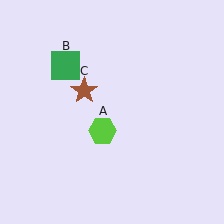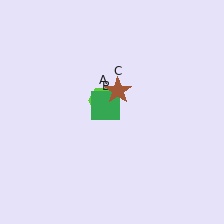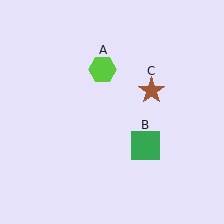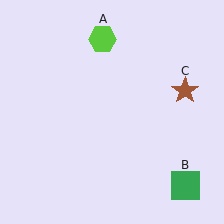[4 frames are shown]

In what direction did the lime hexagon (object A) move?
The lime hexagon (object A) moved up.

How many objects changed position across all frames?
3 objects changed position: lime hexagon (object A), green square (object B), brown star (object C).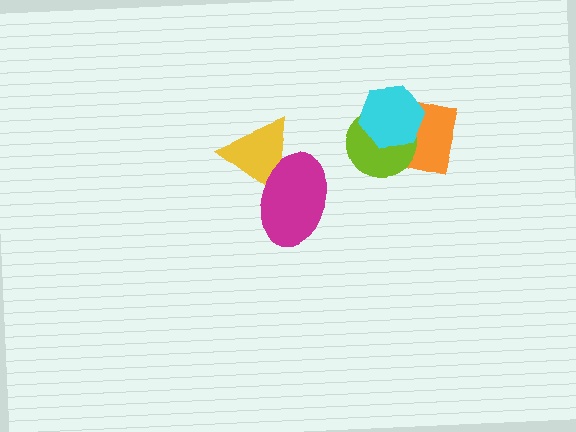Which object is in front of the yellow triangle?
The magenta ellipse is in front of the yellow triangle.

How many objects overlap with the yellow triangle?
1 object overlaps with the yellow triangle.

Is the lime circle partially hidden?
Yes, it is partially covered by another shape.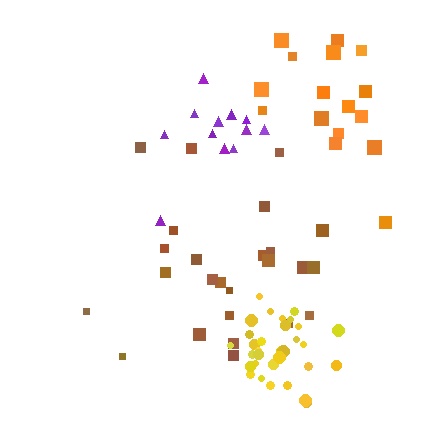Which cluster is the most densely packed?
Yellow.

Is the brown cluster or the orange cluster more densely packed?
Orange.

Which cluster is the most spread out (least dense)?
Brown.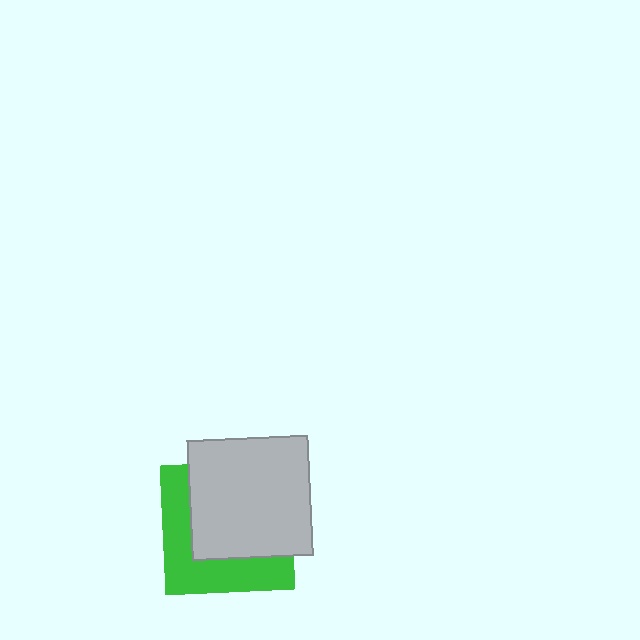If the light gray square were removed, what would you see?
You would see the complete green square.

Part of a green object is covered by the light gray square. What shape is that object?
It is a square.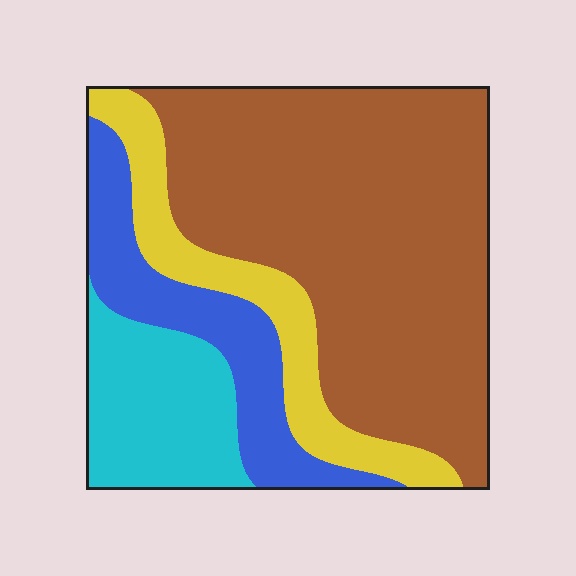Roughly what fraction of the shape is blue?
Blue takes up about one sixth (1/6) of the shape.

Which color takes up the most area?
Brown, at roughly 55%.